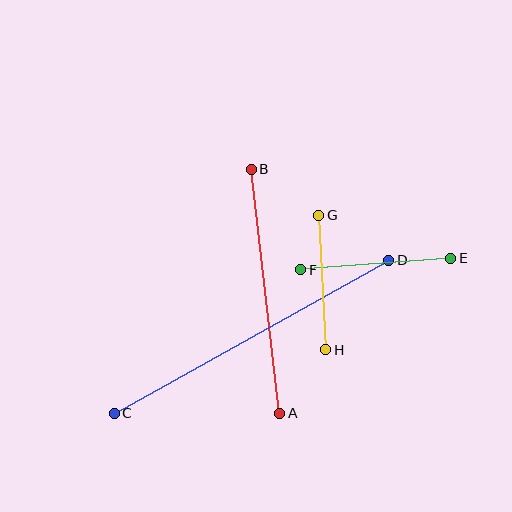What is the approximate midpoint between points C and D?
The midpoint is at approximately (251, 337) pixels.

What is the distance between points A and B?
The distance is approximately 246 pixels.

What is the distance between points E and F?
The distance is approximately 151 pixels.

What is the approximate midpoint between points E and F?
The midpoint is at approximately (376, 264) pixels.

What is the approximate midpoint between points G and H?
The midpoint is at approximately (322, 282) pixels.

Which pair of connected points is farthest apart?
Points C and D are farthest apart.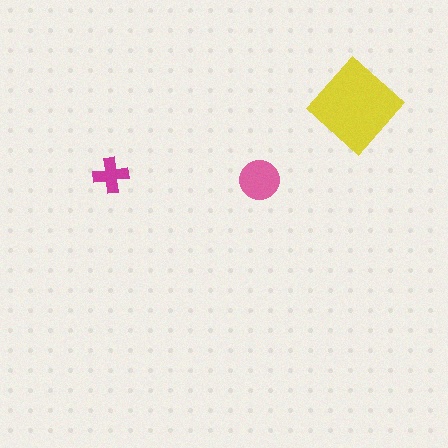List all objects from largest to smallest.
The yellow diamond, the pink circle, the magenta cross.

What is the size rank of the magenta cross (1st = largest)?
3rd.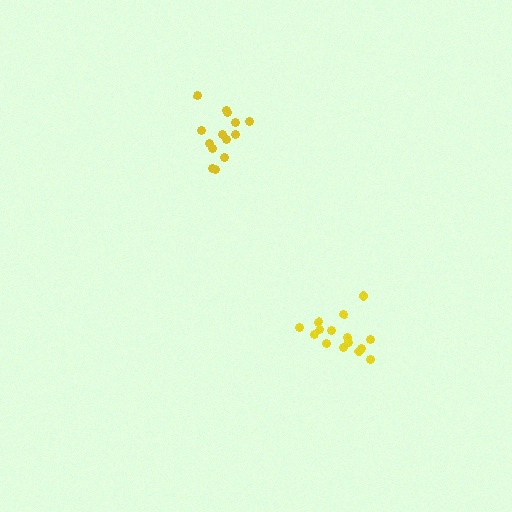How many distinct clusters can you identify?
There are 2 distinct clusters.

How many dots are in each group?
Group 1: 15 dots, Group 2: 14 dots (29 total).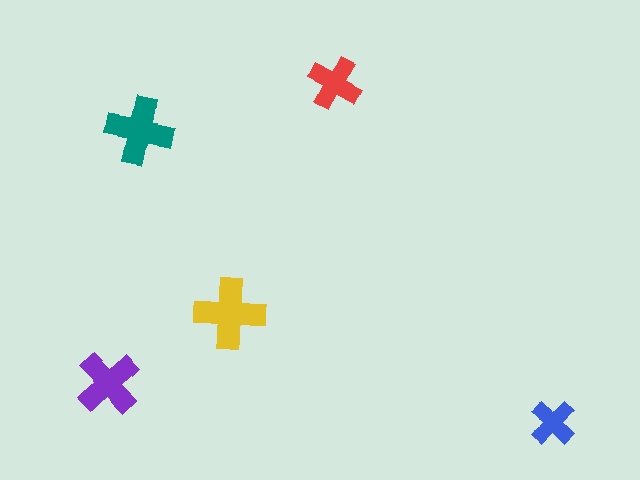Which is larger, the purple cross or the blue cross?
The purple one.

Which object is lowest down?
The blue cross is bottommost.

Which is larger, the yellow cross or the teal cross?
The yellow one.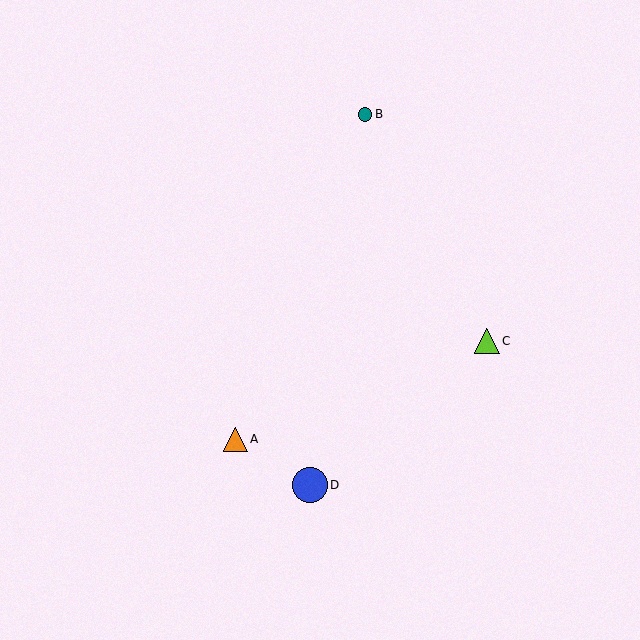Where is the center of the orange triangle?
The center of the orange triangle is at (235, 439).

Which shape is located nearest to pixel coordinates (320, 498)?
The blue circle (labeled D) at (310, 485) is nearest to that location.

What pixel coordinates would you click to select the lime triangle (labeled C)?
Click at (487, 341) to select the lime triangle C.